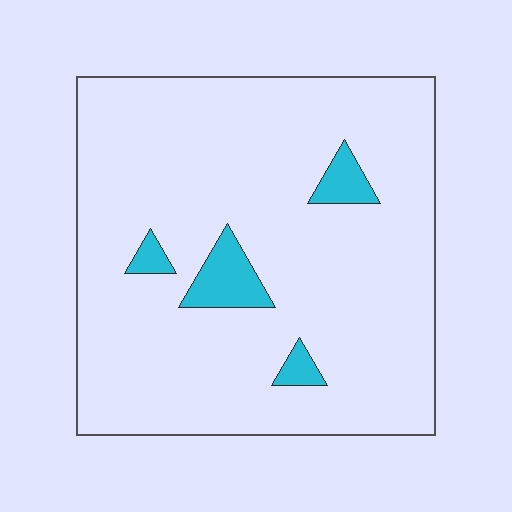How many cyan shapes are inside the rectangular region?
4.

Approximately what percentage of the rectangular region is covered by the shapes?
Approximately 5%.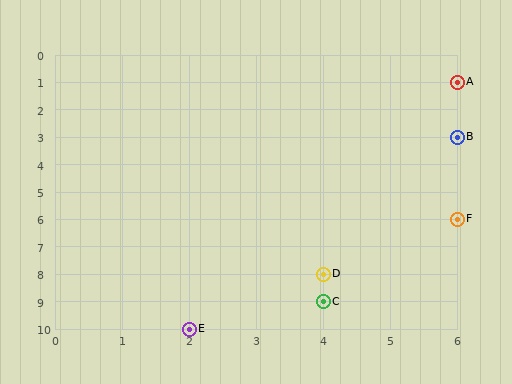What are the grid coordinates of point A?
Point A is at grid coordinates (6, 1).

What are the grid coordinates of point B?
Point B is at grid coordinates (6, 3).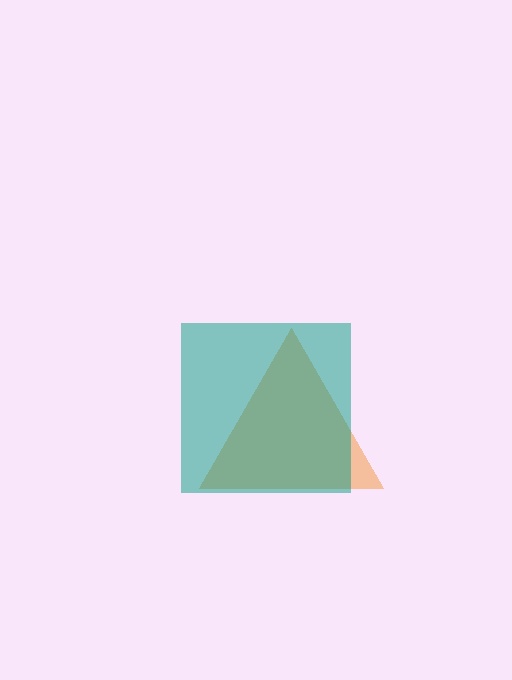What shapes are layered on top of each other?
The layered shapes are: an orange triangle, a teal square.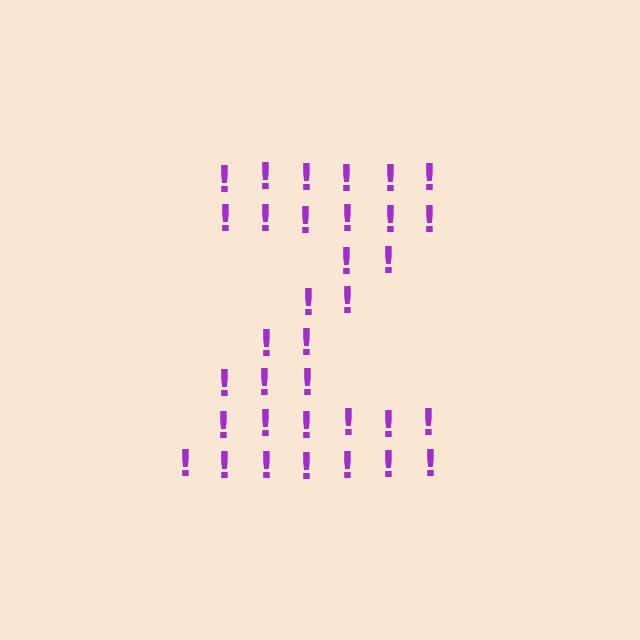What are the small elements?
The small elements are exclamation marks.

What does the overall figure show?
The overall figure shows the letter Z.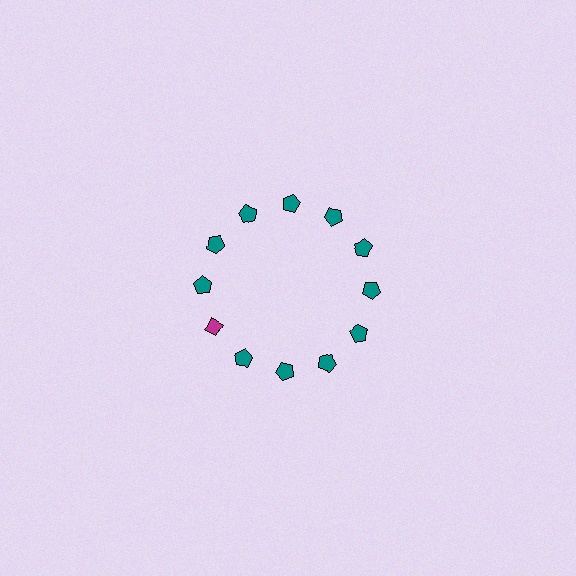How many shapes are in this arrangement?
There are 12 shapes arranged in a ring pattern.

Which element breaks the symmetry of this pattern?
The magenta diamond at roughly the 8 o'clock position breaks the symmetry. All other shapes are teal pentagons.